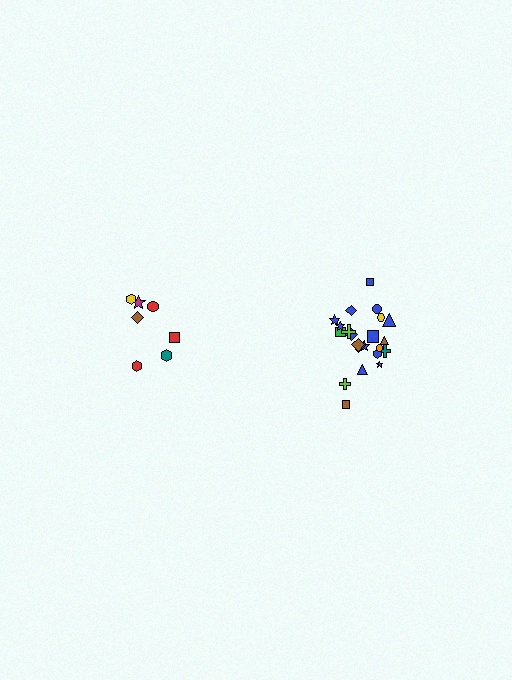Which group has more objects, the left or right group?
The right group.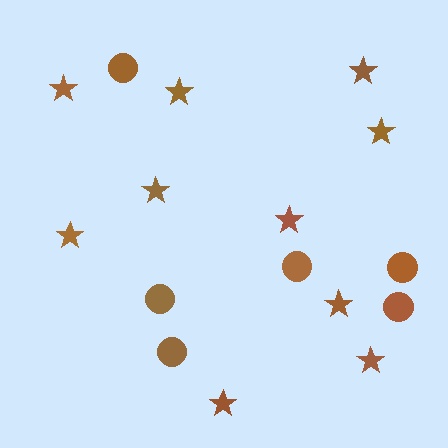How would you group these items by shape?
There are 2 groups: one group of stars (10) and one group of circles (6).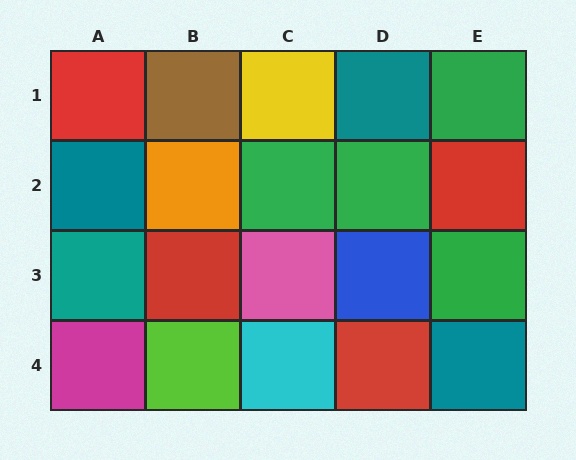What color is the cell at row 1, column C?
Yellow.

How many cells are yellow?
1 cell is yellow.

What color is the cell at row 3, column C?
Pink.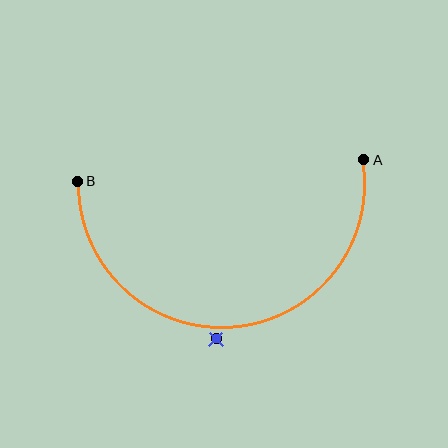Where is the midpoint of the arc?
The arc midpoint is the point on the curve farthest from the straight line joining A and B. It sits below that line.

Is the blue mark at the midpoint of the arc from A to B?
No — the blue mark does not lie on the arc at all. It sits slightly outside the curve.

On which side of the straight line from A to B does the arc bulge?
The arc bulges below the straight line connecting A and B.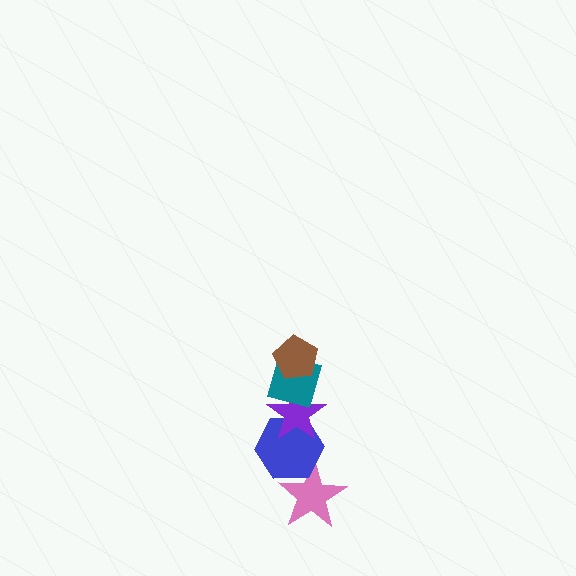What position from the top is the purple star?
The purple star is 3rd from the top.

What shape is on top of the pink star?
The blue hexagon is on top of the pink star.